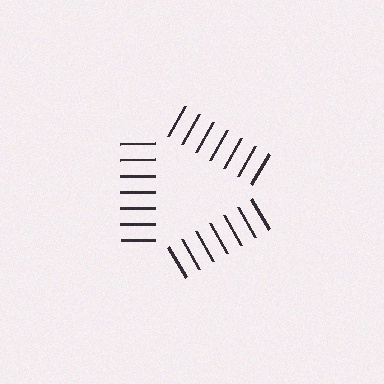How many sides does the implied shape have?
3 sides — the line-ends trace a triangle.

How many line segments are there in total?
21 — 7 along each of the 3 edges.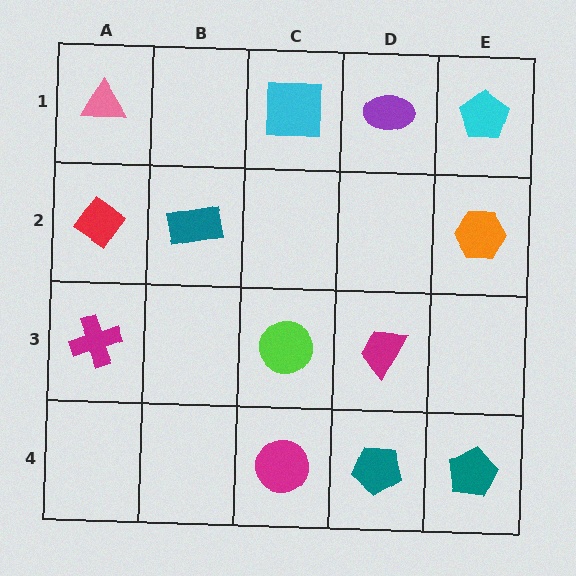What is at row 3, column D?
A magenta trapezoid.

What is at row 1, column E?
A cyan pentagon.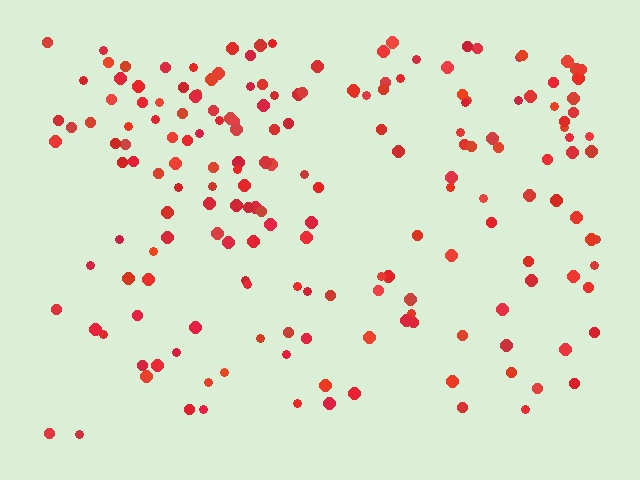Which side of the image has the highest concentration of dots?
The top.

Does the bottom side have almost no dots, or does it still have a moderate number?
Still a moderate number, just noticeably fewer than the top.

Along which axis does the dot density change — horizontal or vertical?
Vertical.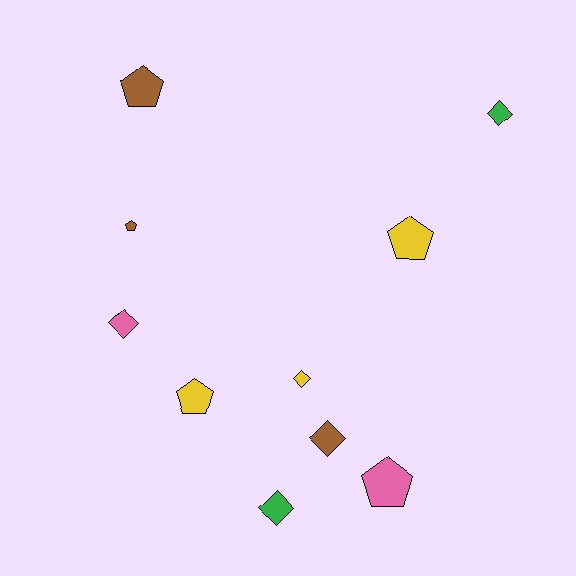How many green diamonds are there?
There are 2 green diamonds.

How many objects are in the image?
There are 10 objects.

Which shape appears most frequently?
Diamond, with 5 objects.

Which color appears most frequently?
Brown, with 3 objects.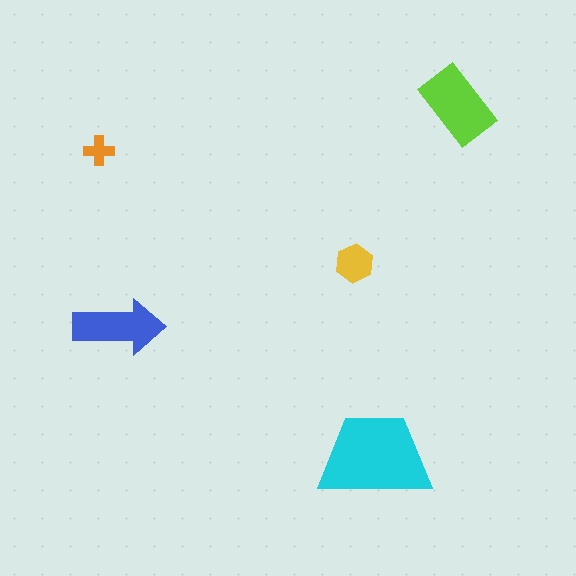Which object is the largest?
The cyan trapezoid.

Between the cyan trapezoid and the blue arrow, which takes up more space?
The cyan trapezoid.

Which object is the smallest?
The orange cross.